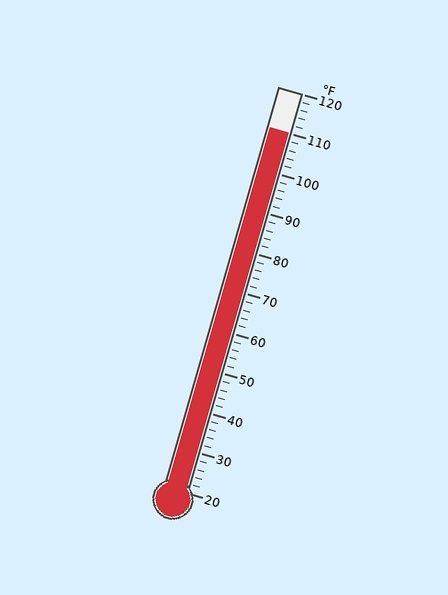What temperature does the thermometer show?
The thermometer shows approximately 110°F.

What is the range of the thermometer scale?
The thermometer scale ranges from 20°F to 120°F.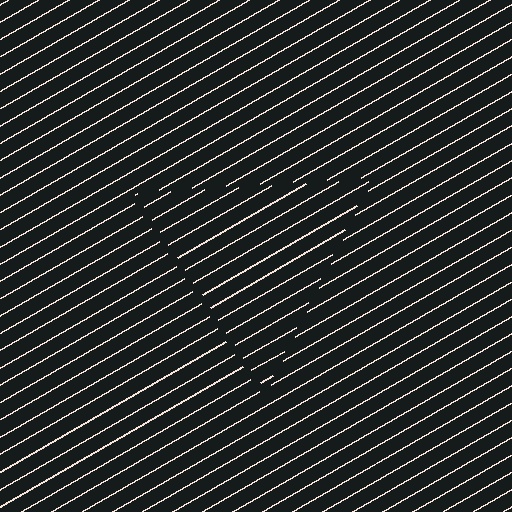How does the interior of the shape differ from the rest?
The interior of the shape contains the same grating, shifted by half a period — the contour is defined by the phase discontinuity where line-ends from the inner and outer gratings abut.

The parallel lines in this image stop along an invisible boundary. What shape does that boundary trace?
An illusory triangle. The interior of the shape contains the same grating, shifted by half a period — the contour is defined by the phase discontinuity where line-ends from the inner and outer gratings abut.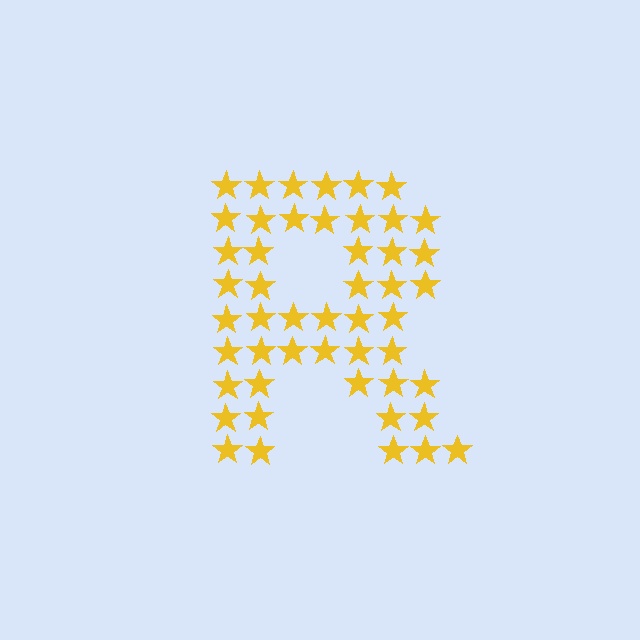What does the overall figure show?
The overall figure shows the letter R.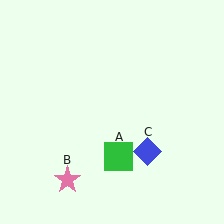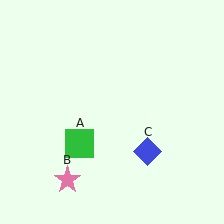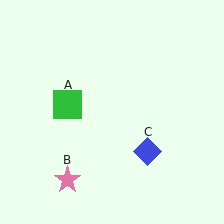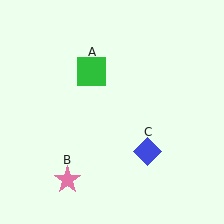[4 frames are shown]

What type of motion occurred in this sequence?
The green square (object A) rotated clockwise around the center of the scene.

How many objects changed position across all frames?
1 object changed position: green square (object A).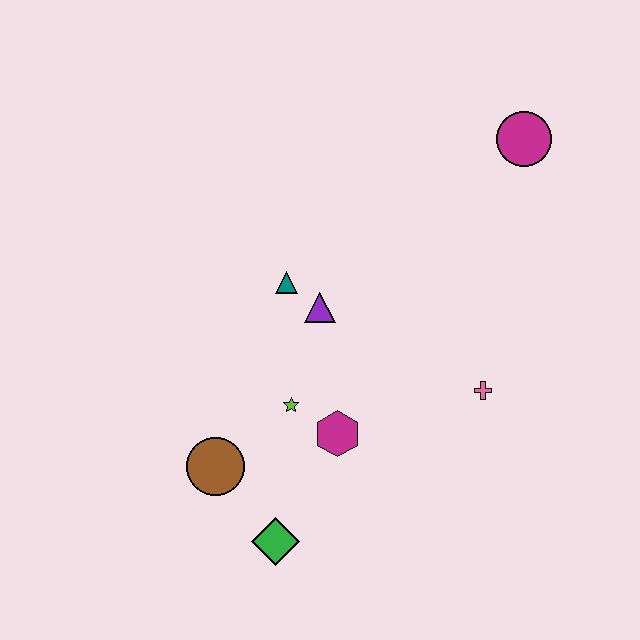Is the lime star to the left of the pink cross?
Yes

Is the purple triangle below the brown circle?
No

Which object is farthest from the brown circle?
The magenta circle is farthest from the brown circle.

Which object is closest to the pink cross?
The magenta hexagon is closest to the pink cross.